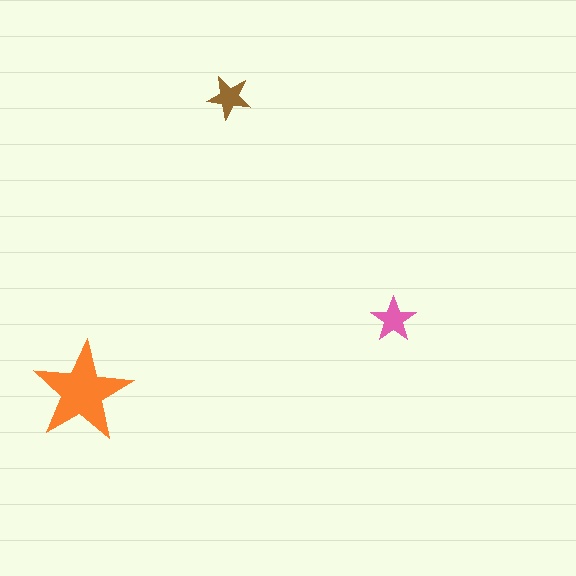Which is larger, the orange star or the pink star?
The orange one.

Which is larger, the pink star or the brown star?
The pink one.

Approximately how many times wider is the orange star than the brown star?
About 2.5 times wider.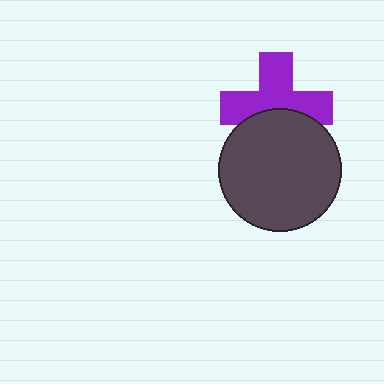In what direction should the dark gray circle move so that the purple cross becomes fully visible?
The dark gray circle should move down. That is the shortest direction to clear the overlap and leave the purple cross fully visible.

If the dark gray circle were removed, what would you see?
You would see the complete purple cross.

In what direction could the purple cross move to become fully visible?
The purple cross could move up. That would shift it out from behind the dark gray circle entirely.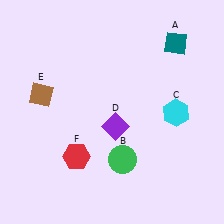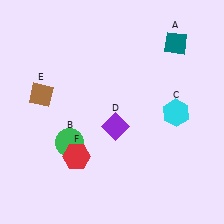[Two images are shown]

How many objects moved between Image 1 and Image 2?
1 object moved between the two images.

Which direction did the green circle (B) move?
The green circle (B) moved left.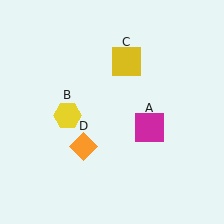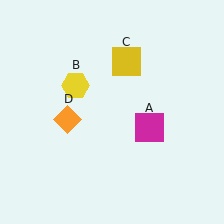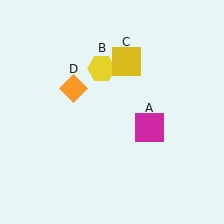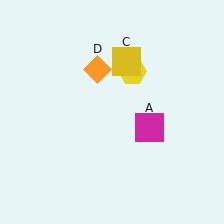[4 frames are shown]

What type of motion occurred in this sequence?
The yellow hexagon (object B), orange diamond (object D) rotated clockwise around the center of the scene.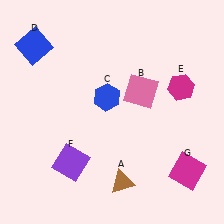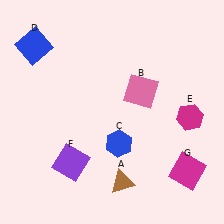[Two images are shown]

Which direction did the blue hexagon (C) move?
The blue hexagon (C) moved down.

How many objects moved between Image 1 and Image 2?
2 objects moved between the two images.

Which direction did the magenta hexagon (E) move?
The magenta hexagon (E) moved down.